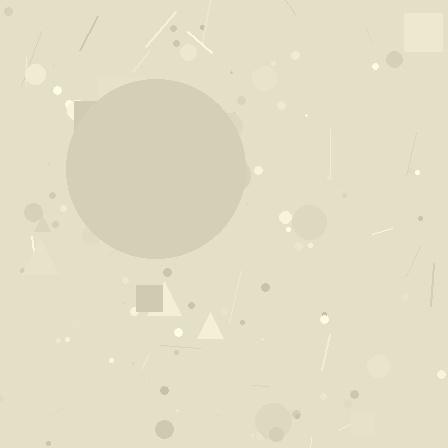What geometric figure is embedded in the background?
A circle is embedded in the background.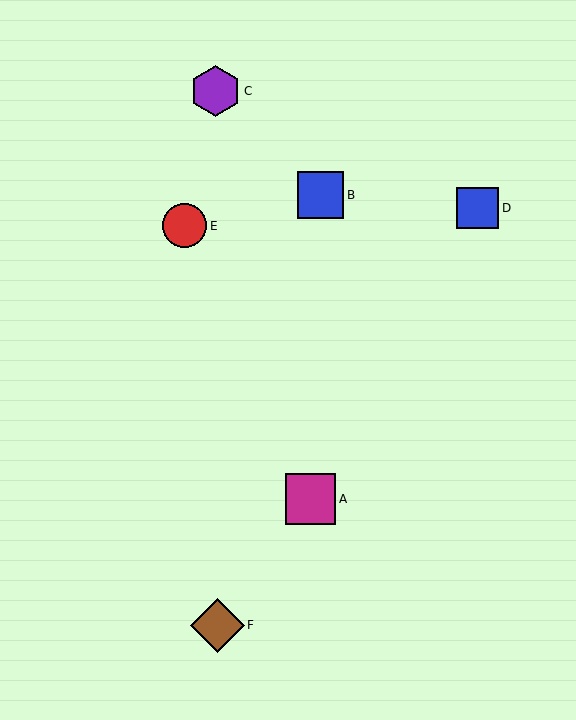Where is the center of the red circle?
The center of the red circle is at (184, 226).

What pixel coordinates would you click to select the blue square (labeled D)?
Click at (478, 208) to select the blue square D.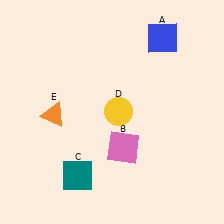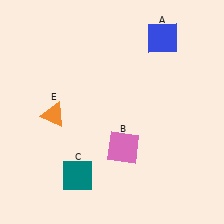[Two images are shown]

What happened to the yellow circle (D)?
The yellow circle (D) was removed in Image 2. It was in the top-right area of Image 1.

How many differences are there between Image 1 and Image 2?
There is 1 difference between the two images.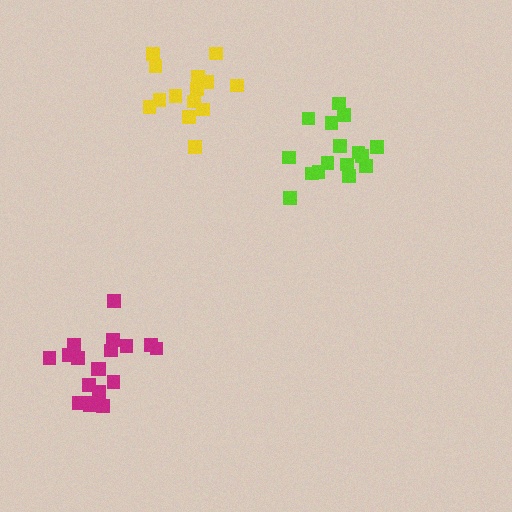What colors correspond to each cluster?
The clusters are colored: magenta, lime, yellow.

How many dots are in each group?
Group 1: 20 dots, Group 2: 16 dots, Group 3: 14 dots (50 total).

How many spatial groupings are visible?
There are 3 spatial groupings.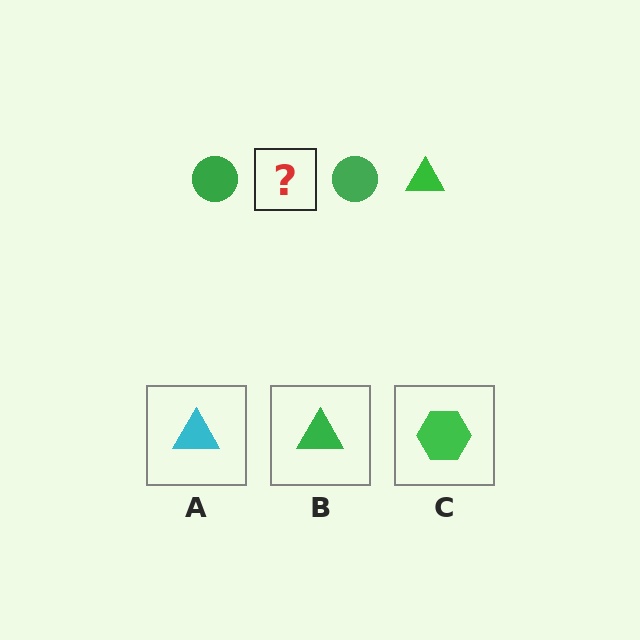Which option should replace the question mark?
Option B.